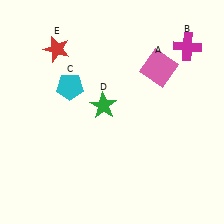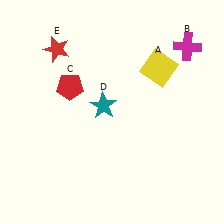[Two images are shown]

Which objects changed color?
A changed from pink to yellow. C changed from cyan to red. D changed from green to teal.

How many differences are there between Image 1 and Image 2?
There are 3 differences between the two images.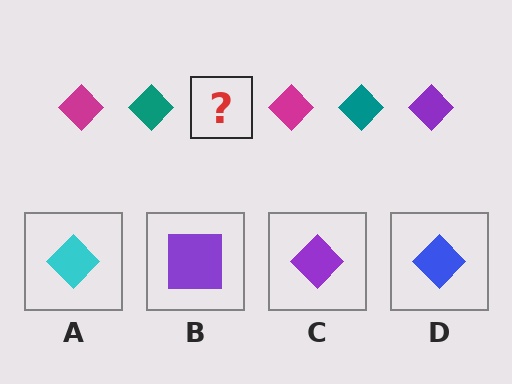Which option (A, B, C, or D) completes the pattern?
C.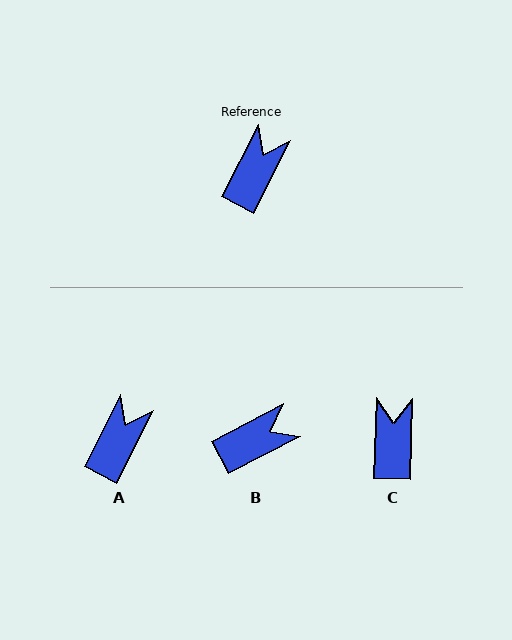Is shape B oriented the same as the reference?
No, it is off by about 36 degrees.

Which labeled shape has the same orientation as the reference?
A.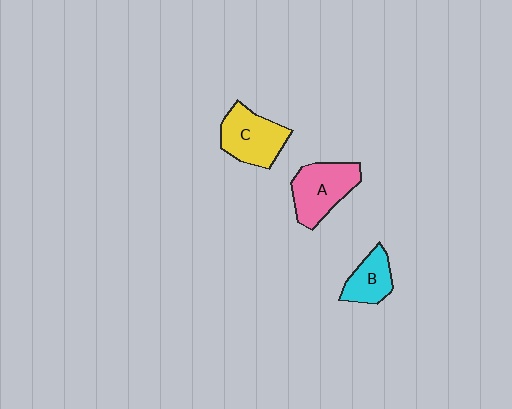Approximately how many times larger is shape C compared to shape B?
Approximately 1.5 times.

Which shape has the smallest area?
Shape B (cyan).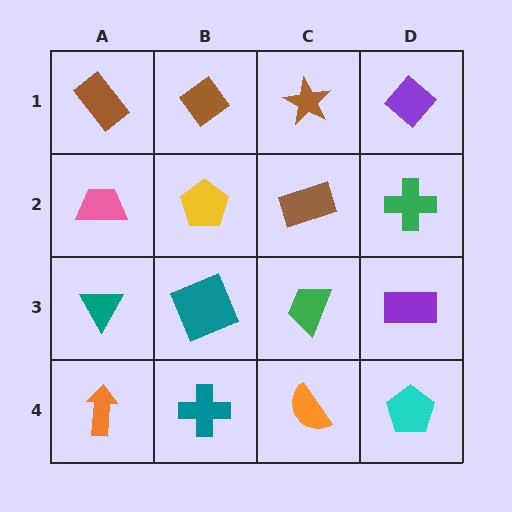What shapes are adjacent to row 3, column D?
A green cross (row 2, column D), a cyan pentagon (row 4, column D), a green trapezoid (row 3, column C).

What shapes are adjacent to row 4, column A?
A teal triangle (row 3, column A), a teal cross (row 4, column B).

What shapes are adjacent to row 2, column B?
A brown diamond (row 1, column B), a teal square (row 3, column B), a pink trapezoid (row 2, column A), a brown rectangle (row 2, column C).